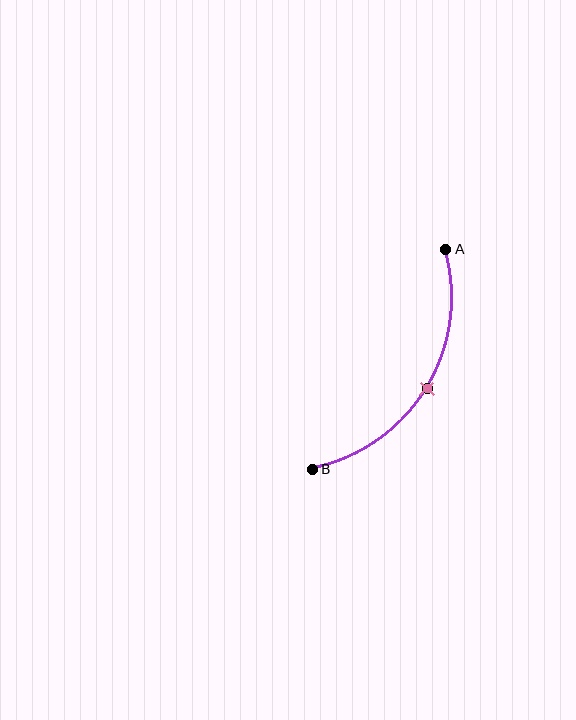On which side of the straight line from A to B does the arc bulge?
The arc bulges to the right of the straight line connecting A and B.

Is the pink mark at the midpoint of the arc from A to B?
Yes. The pink mark lies on the arc at equal arc-length from both A and B — it is the arc midpoint.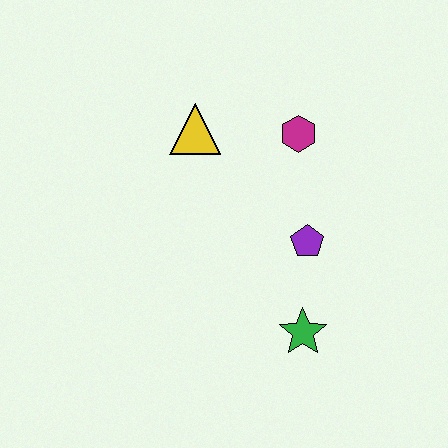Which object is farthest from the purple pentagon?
The yellow triangle is farthest from the purple pentagon.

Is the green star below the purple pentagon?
Yes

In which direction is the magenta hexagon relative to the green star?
The magenta hexagon is above the green star.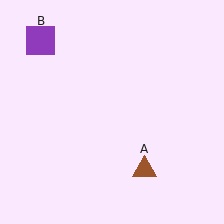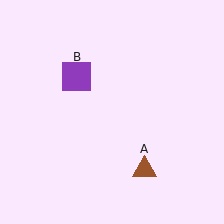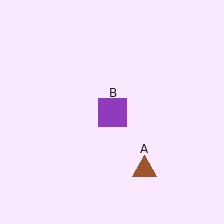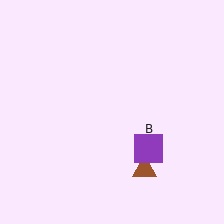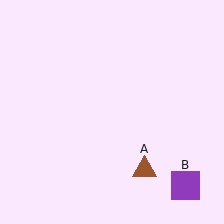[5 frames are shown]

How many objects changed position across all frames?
1 object changed position: purple square (object B).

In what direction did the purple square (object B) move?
The purple square (object B) moved down and to the right.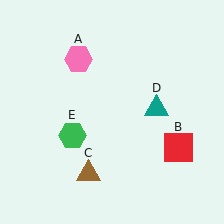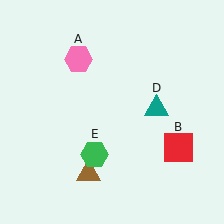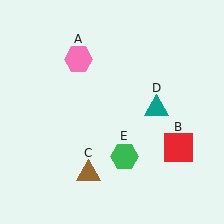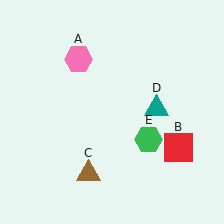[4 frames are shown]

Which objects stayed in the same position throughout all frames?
Pink hexagon (object A) and red square (object B) and brown triangle (object C) and teal triangle (object D) remained stationary.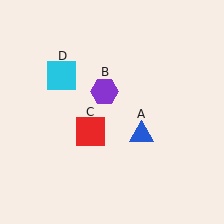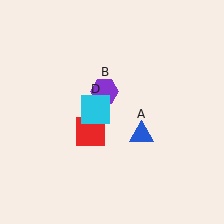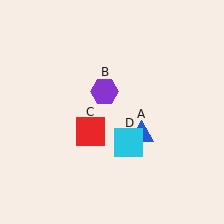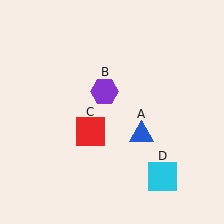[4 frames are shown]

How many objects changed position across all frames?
1 object changed position: cyan square (object D).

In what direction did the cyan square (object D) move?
The cyan square (object D) moved down and to the right.